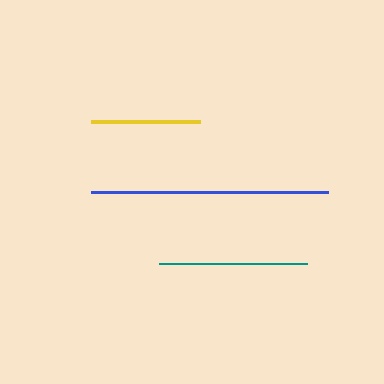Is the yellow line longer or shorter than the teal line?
The teal line is longer than the yellow line.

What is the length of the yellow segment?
The yellow segment is approximately 108 pixels long.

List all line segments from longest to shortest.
From longest to shortest: blue, teal, yellow.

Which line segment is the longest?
The blue line is the longest at approximately 237 pixels.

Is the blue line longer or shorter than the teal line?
The blue line is longer than the teal line.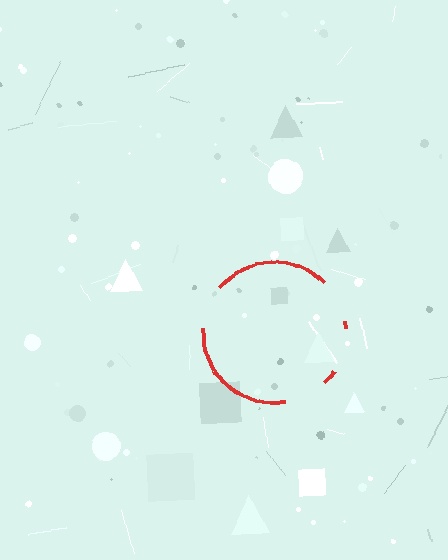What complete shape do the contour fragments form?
The contour fragments form a circle.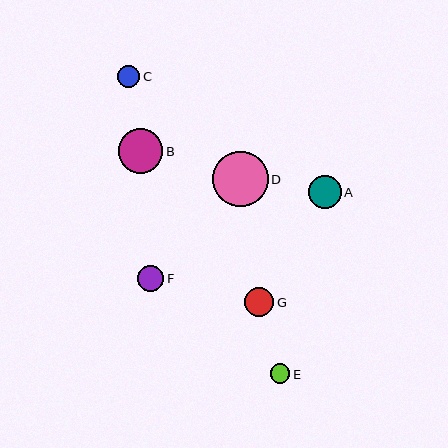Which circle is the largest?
Circle D is the largest with a size of approximately 56 pixels.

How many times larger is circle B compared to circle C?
Circle B is approximately 2.0 times the size of circle C.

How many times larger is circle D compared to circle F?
Circle D is approximately 2.1 times the size of circle F.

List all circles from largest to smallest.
From largest to smallest: D, B, A, G, F, C, E.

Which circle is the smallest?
Circle E is the smallest with a size of approximately 20 pixels.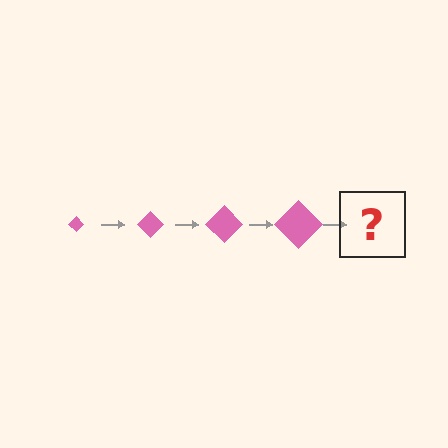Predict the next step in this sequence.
The next step is a pink diamond, larger than the previous one.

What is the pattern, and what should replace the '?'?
The pattern is that the diamond gets progressively larger each step. The '?' should be a pink diamond, larger than the previous one.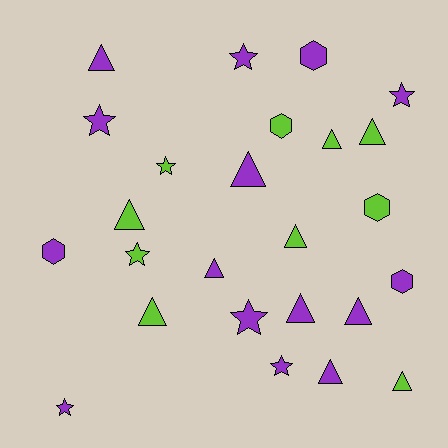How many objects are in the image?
There are 25 objects.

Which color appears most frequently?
Purple, with 15 objects.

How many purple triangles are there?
There are 6 purple triangles.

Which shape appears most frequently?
Triangle, with 12 objects.